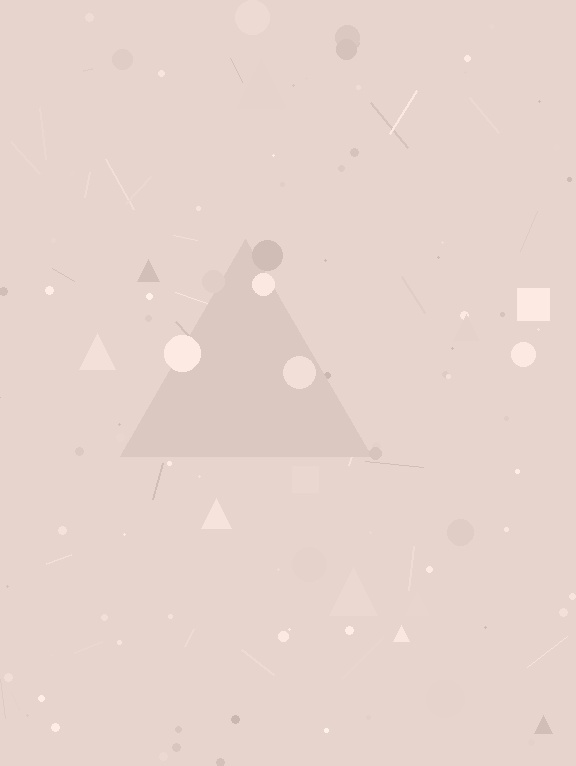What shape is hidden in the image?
A triangle is hidden in the image.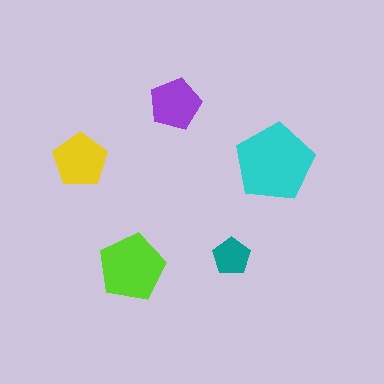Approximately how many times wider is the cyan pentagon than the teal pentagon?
About 2 times wider.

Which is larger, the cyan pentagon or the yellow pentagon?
The cyan one.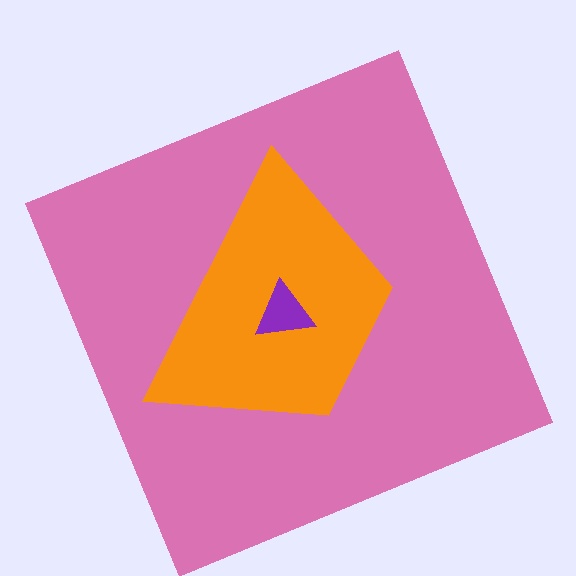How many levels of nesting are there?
3.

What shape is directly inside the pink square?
The orange trapezoid.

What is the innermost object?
The purple triangle.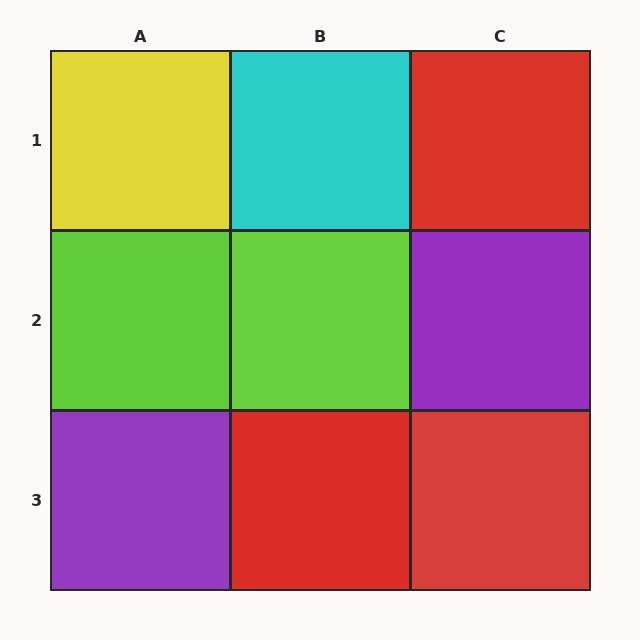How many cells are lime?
2 cells are lime.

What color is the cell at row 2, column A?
Lime.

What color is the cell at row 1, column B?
Cyan.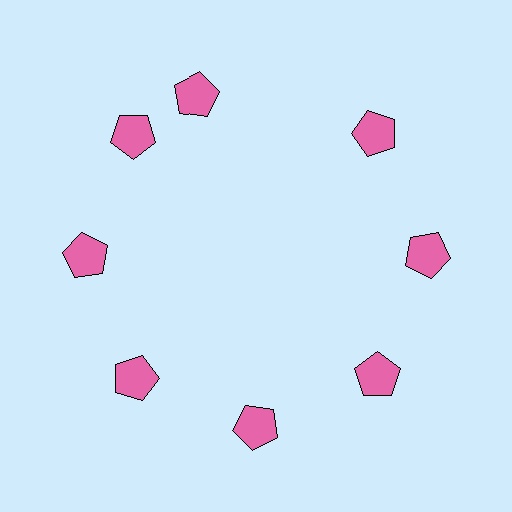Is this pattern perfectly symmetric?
No. The 8 pink pentagons are arranged in a ring, but one element near the 12 o'clock position is rotated out of alignment along the ring, breaking the 8-fold rotational symmetry.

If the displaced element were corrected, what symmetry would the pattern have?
It would have 8-fold rotational symmetry — the pattern would map onto itself every 45 degrees.